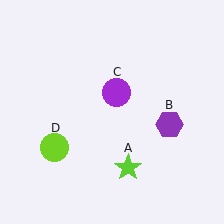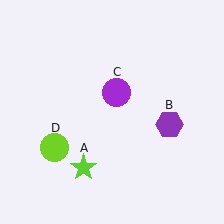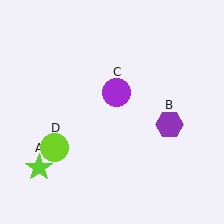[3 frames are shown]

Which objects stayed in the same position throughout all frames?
Purple hexagon (object B) and purple circle (object C) and lime circle (object D) remained stationary.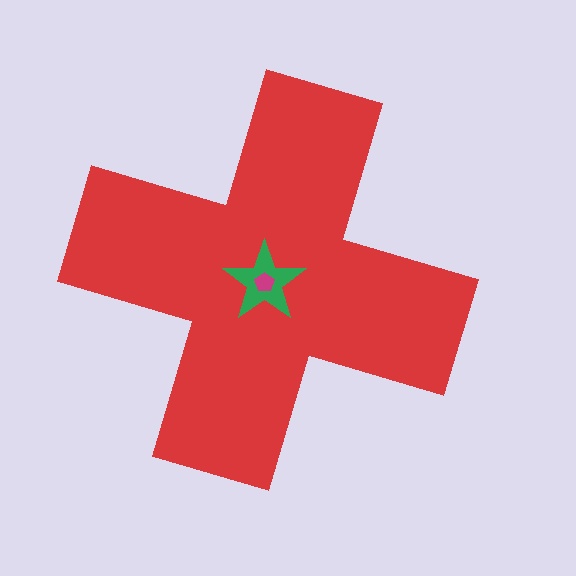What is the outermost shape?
The red cross.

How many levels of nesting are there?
3.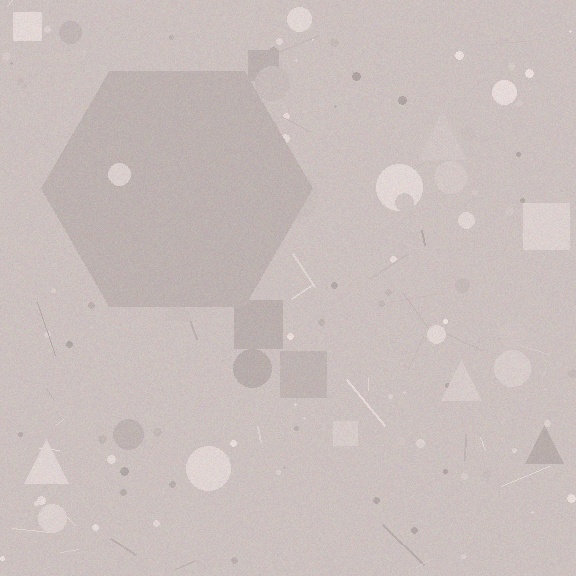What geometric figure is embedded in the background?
A hexagon is embedded in the background.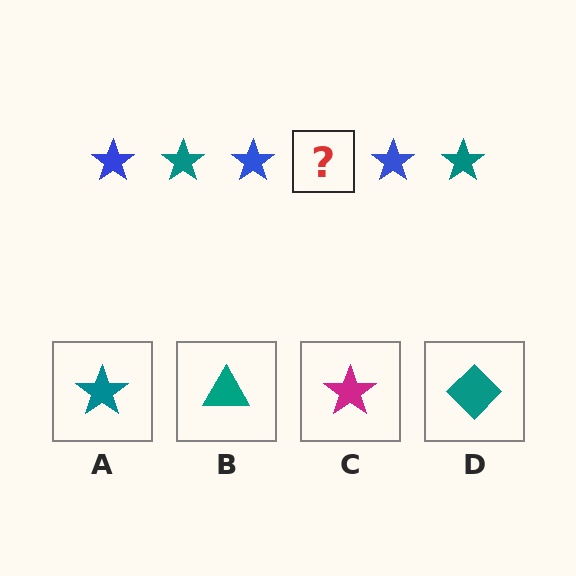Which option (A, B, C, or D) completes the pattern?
A.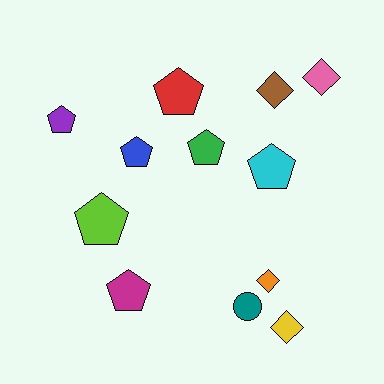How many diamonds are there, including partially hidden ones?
There are 4 diamonds.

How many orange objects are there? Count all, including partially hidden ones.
There is 1 orange object.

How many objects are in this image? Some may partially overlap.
There are 12 objects.